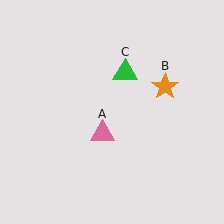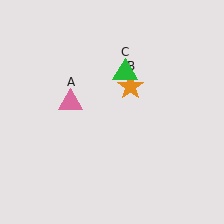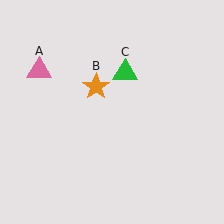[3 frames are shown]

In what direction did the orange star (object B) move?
The orange star (object B) moved left.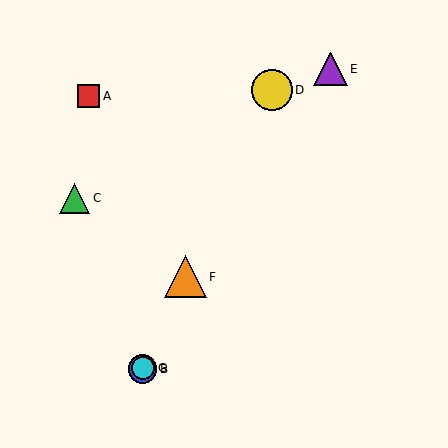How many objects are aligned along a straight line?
4 objects (B, D, F, G) are aligned along a straight line.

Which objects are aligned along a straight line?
Objects B, D, F, G are aligned along a straight line.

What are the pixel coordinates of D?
Object D is at (272, 90).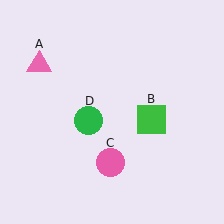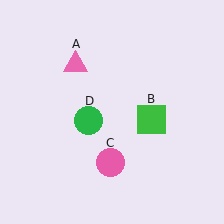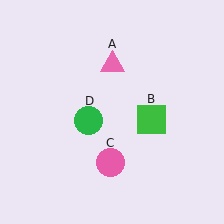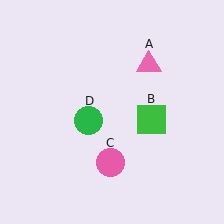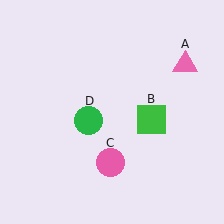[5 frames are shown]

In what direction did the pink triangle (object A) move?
The pink triangle (object A) moved right.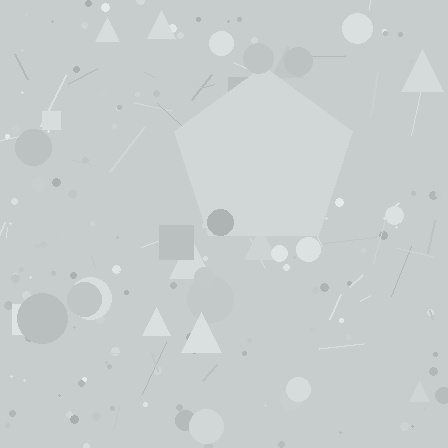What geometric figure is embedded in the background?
A pentagon is embedded in the background.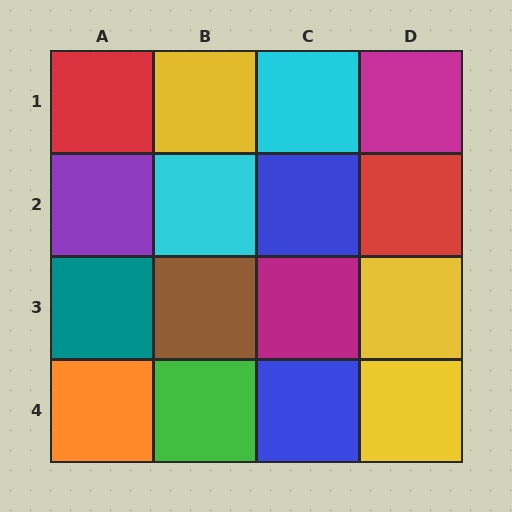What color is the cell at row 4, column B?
Green.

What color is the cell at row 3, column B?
Brown.